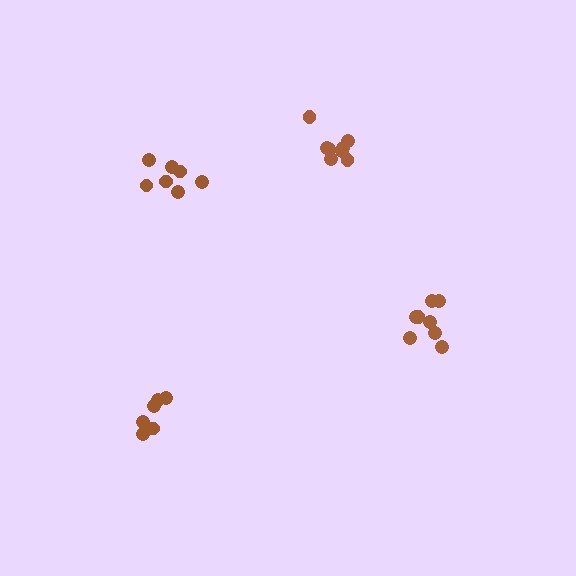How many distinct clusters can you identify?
There are 4 distinct clusters.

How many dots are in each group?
Group 1: 8 dots, Group 2: 8 dots, Group 3: 6 dots, Group 4: 7 dots (29 total).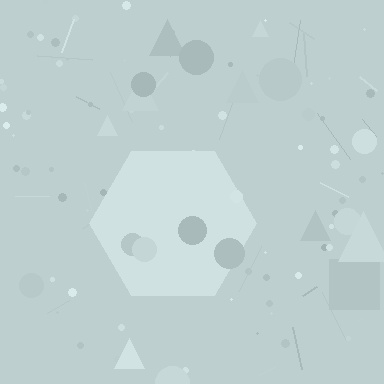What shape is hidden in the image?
A hexagon is hidden in the image.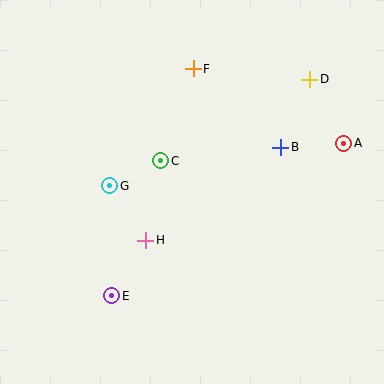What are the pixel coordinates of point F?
Point F is at (193, 69).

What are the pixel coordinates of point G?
Point G is at (110, 186).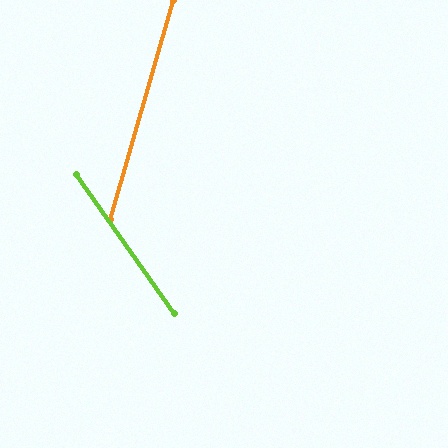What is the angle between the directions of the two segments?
Approximately 51 degrees.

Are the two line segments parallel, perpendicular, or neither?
Neither parallel nor perpendicular — they differ by about 51°.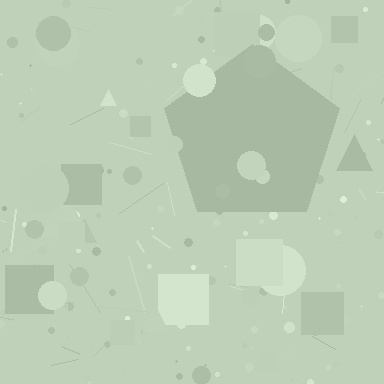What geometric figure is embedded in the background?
A pentagon is embedded in the background.